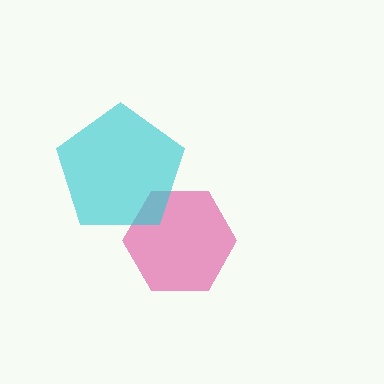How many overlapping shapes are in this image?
There are 2 overlapping shapes in the image.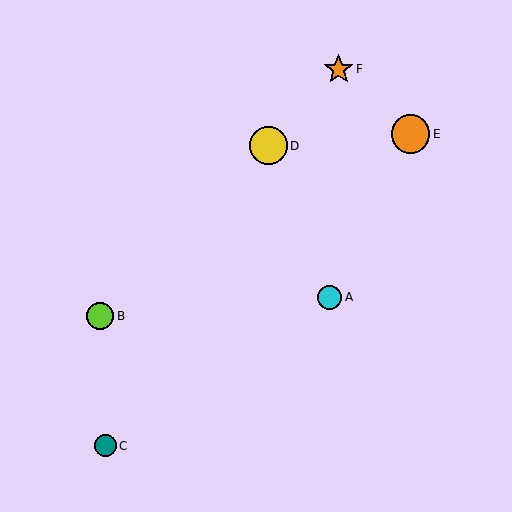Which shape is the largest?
The orange circle (labeled E) is the largest.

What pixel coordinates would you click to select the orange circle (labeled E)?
Click at (411, 134) to select the orange circle E.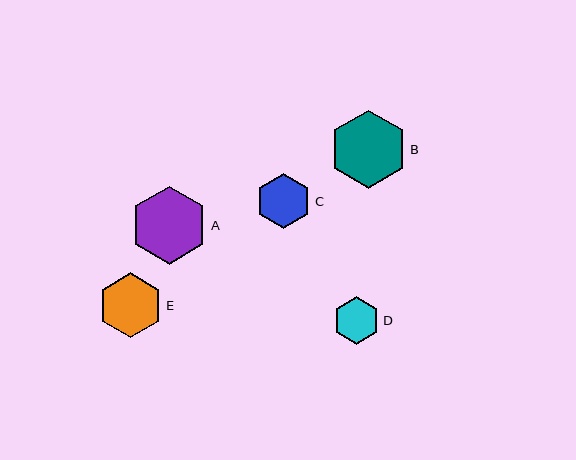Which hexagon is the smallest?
Hexagon D is the smallest with a size of approximately 47 pixels.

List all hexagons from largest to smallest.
From largest to smallest: B, A, E, C, D.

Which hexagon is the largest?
Hexagon B is the largest with a size of approximately 78 pixels.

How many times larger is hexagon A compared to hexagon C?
Hexagon A is approximately 1.4 times the size of hexagon C.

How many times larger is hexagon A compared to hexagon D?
Hexagon A is approximately 1.6 times the size of hexagon D.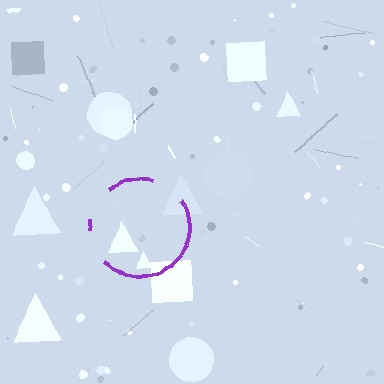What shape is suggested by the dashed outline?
The dashed outline suggests a circle.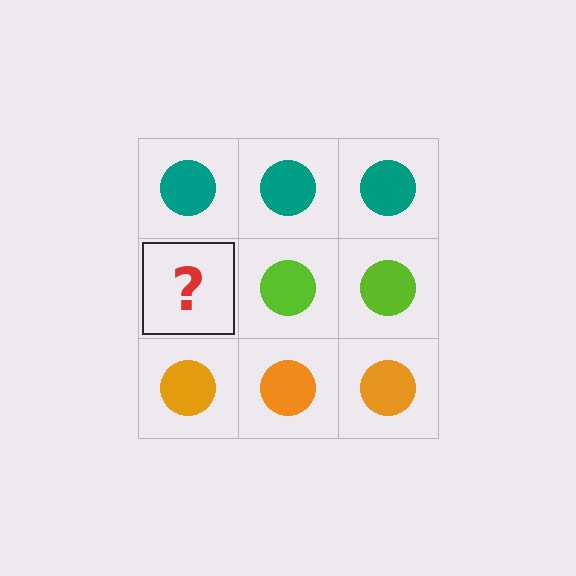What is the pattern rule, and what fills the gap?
The rule is that each row has a consistent color. The gap should be filled with a lime circle.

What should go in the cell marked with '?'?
The missing cell should contain a lime circle.